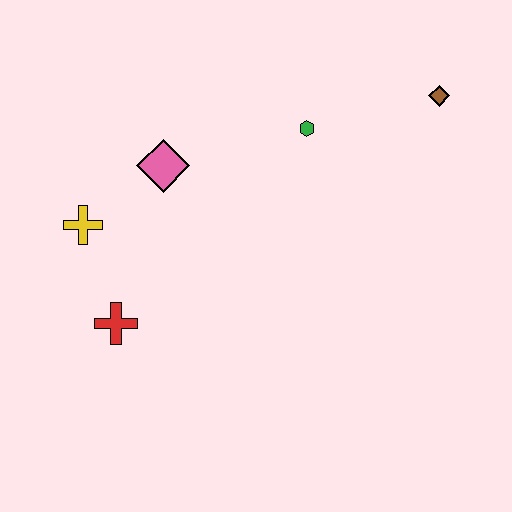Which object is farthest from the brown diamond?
The red cross is farthest from the brown diamond.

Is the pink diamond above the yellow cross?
Yes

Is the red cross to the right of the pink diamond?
No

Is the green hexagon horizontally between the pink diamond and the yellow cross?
No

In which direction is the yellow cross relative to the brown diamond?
The yellow cross is to the left of the brown diamond.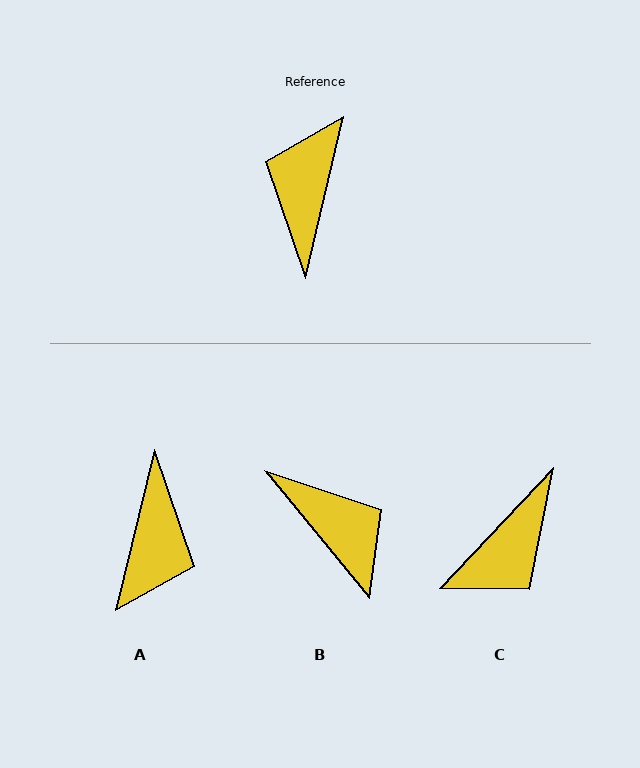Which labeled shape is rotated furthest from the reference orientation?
A, about 180 degrees away.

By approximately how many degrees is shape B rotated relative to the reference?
Approximately 127 degrees clockwise.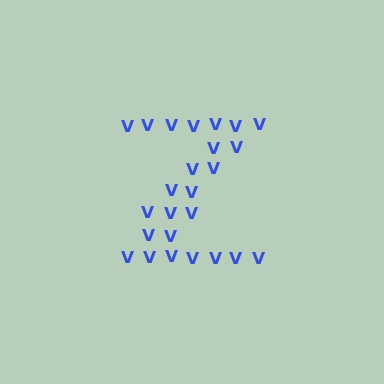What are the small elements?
The small elements are letter V's.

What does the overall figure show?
The overall figure shows the letter Z.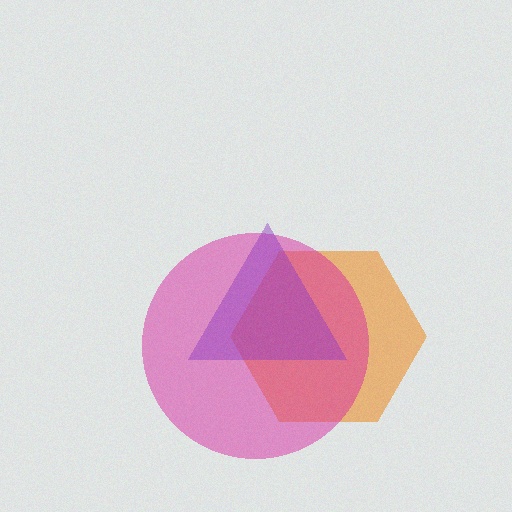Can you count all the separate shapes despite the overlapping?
Yes, there are 3 separate shapes.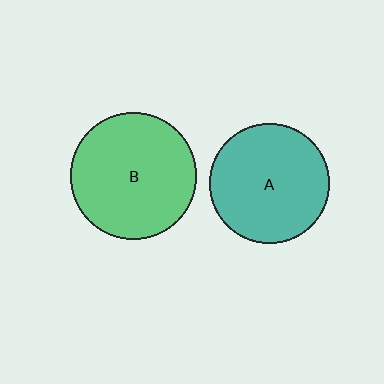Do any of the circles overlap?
No, none of the circles overlap.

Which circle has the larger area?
Circle B (green).